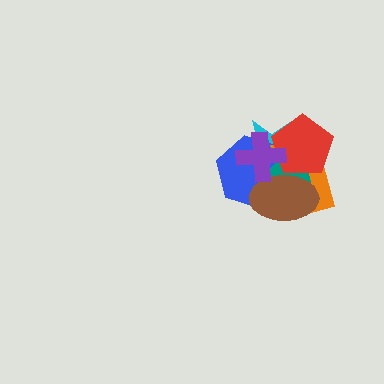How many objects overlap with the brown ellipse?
6 objects overlap with the brown ellipse.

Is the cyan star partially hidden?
Yes, it is partially covered by another shape.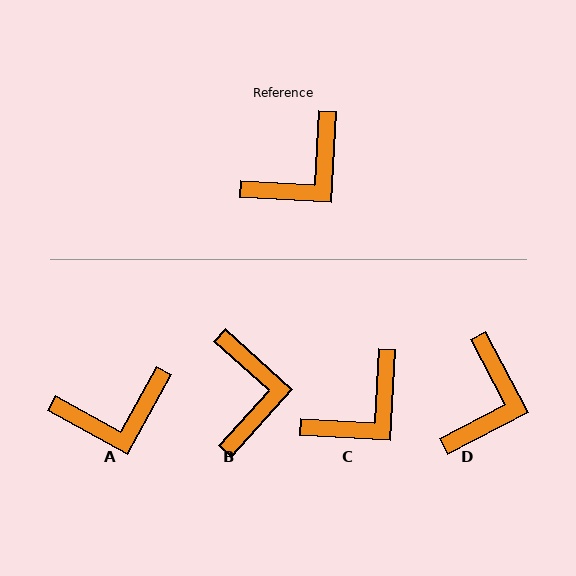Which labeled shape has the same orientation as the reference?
C.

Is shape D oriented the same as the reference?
No, it is off by about 31 degrees.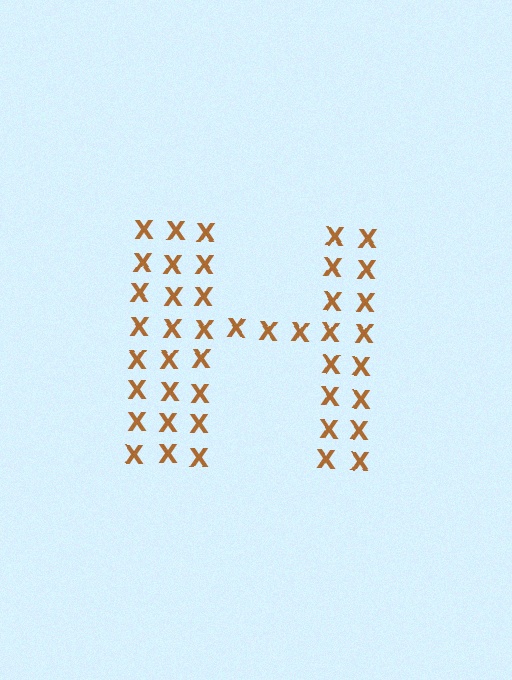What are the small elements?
The small elements are letter X's.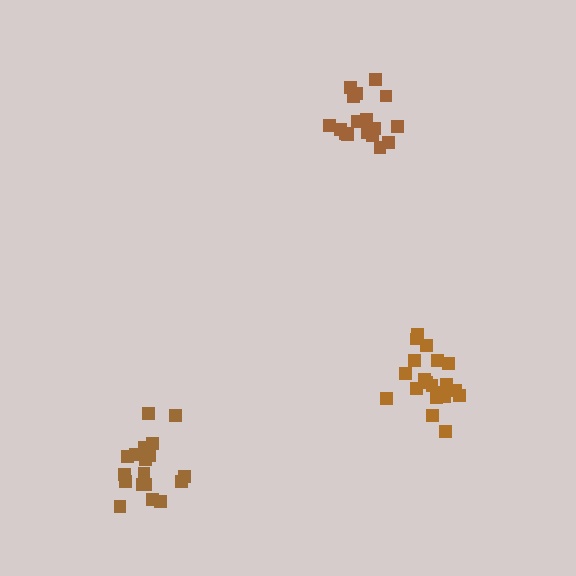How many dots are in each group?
Group 1: 20 dots, Group 2: 19 dots, Group 3: 17 dots (56 total).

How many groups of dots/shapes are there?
There are 3 groups.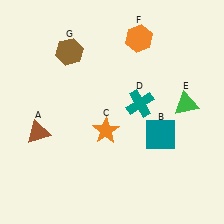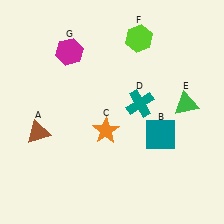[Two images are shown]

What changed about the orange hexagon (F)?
In Image 1, F is orange. In Image 2, it changed to lime.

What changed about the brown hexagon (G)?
In Image 1, G is brown. In Image 2, it changed to magenta.